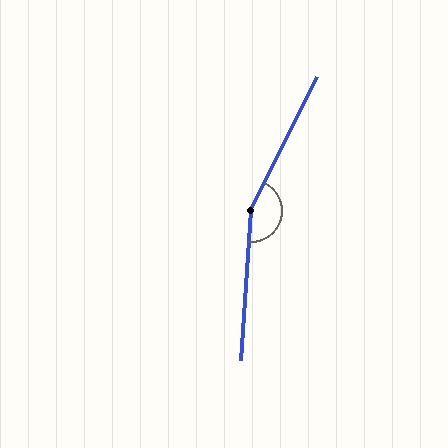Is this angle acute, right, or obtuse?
It is obtuse.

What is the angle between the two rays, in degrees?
Approximately 158 degrees.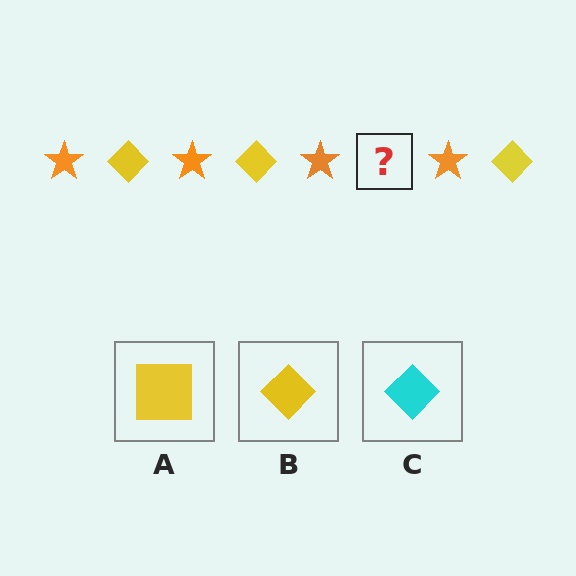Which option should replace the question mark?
Option B.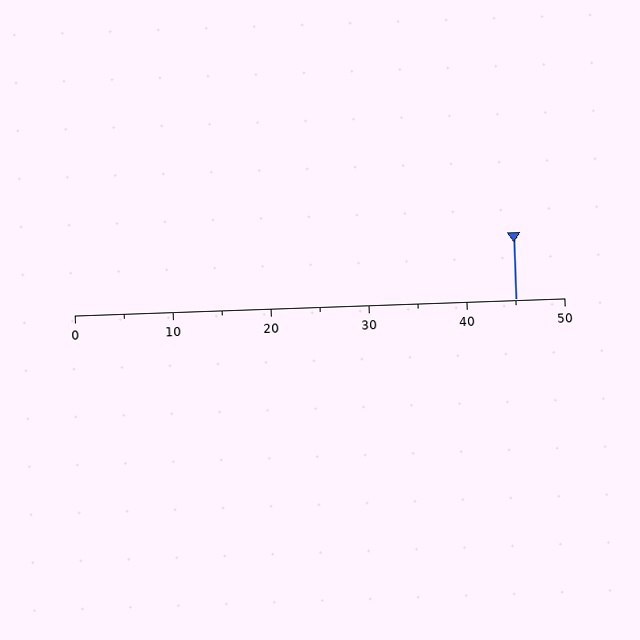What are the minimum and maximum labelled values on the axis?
The axis runs from 0 to 50.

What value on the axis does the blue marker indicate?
The marker indicates approximately 45.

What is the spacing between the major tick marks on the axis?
The major ticks are spaced 10 apart.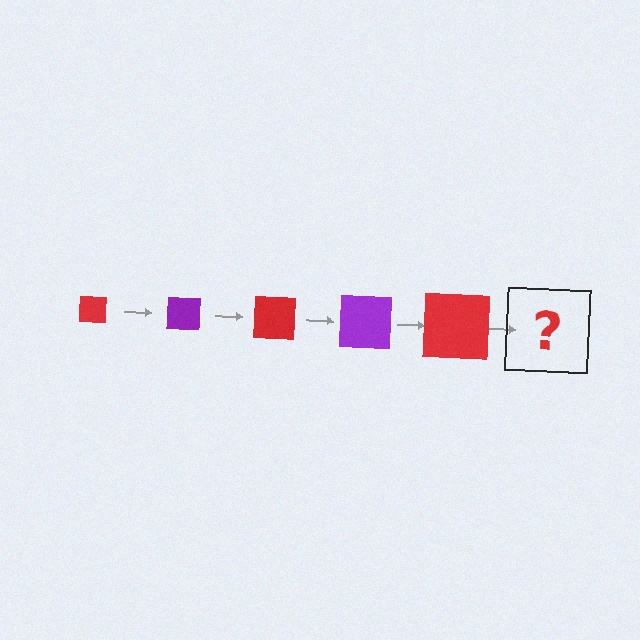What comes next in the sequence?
The next element should be a purple square, larger than the previous one.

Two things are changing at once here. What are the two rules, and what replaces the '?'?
The two rules are that the square grows larger each step and the color cycles through red and purple. The '?' should be a purple square, larger than the previous one.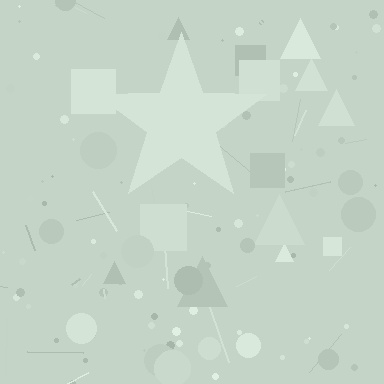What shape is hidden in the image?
A star is hidden in the image.